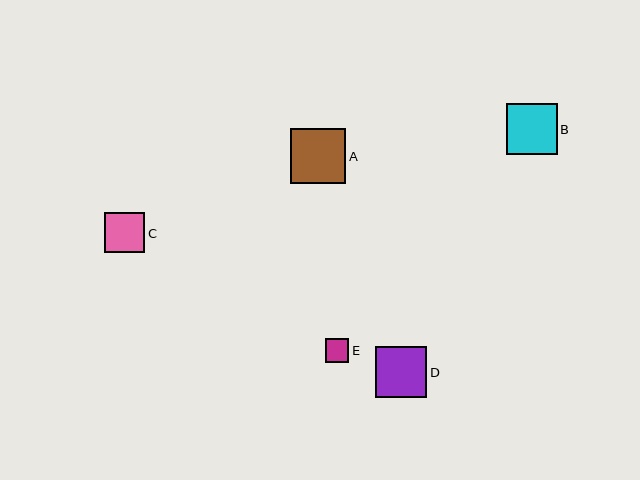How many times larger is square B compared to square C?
Square B is approximately 1.3 times the size of square C.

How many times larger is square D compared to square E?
Square D is approximately 2.1 times the size of square E.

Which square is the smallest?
Square E is the smallest with a size of approximately 24 pixels.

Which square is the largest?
Square A is the largest with a size of approximately 56 pixels.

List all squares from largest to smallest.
From largest to smallest: A, B, D, C, E.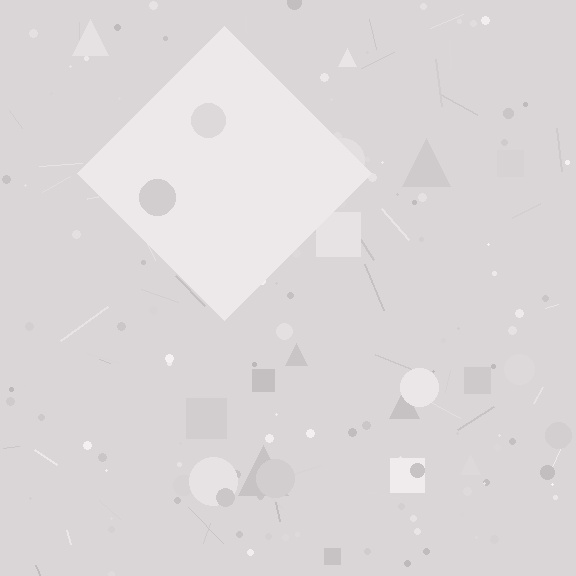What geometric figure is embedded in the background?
A diamond is embedded in the background.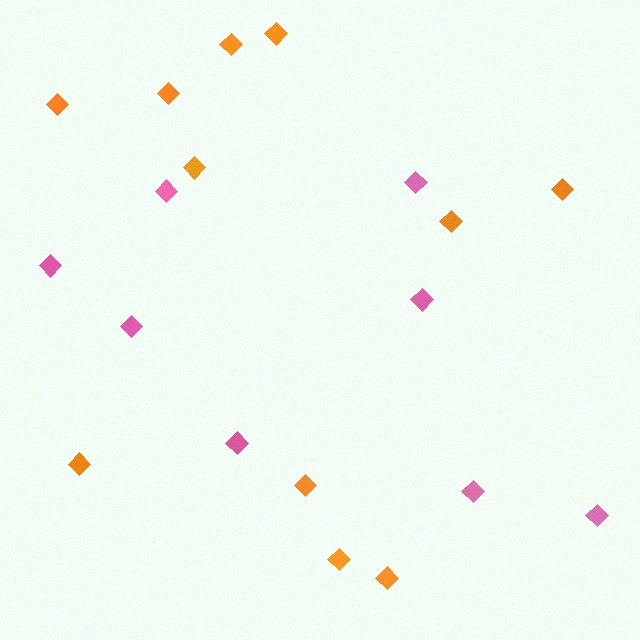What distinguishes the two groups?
There are 2 groups: one group of pink diamonds (8) and one group of orange diamonds (11).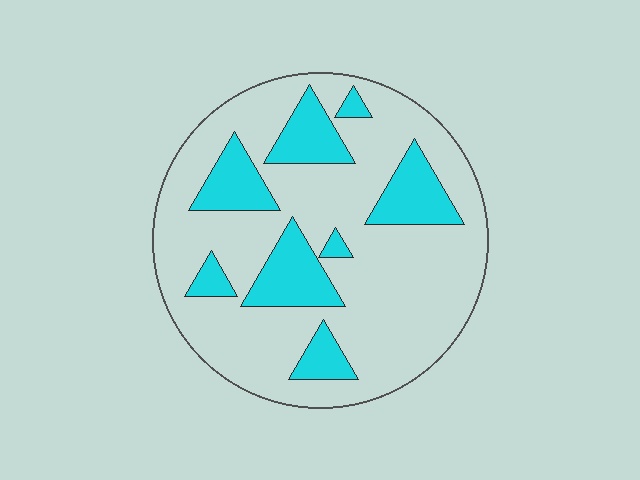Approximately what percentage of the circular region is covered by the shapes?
Approximately 25%.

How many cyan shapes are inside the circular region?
8.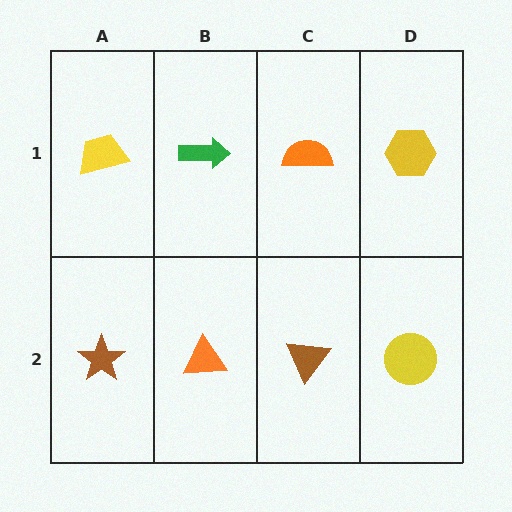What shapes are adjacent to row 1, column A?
A brown star (row 2, column A), a green arrow (row 1, column B).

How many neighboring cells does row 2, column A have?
2.